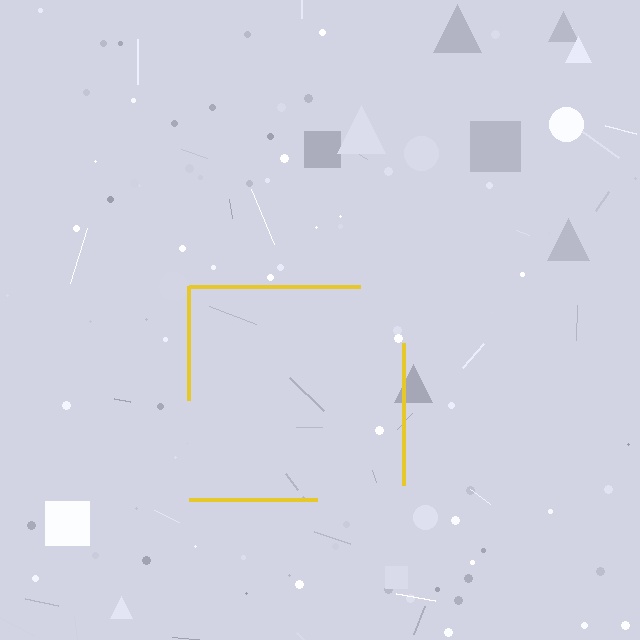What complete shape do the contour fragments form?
The contour fragments form a square.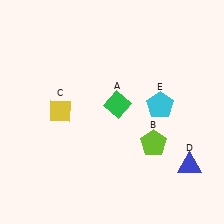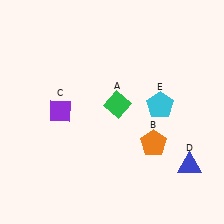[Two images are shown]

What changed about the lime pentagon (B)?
In Image 1, B is lime. In Image 2, it changed to orange.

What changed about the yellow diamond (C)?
In Image 1, C is yellow. In Image 2, it changed to purple.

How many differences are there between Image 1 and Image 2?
There are 2 differences between the two images.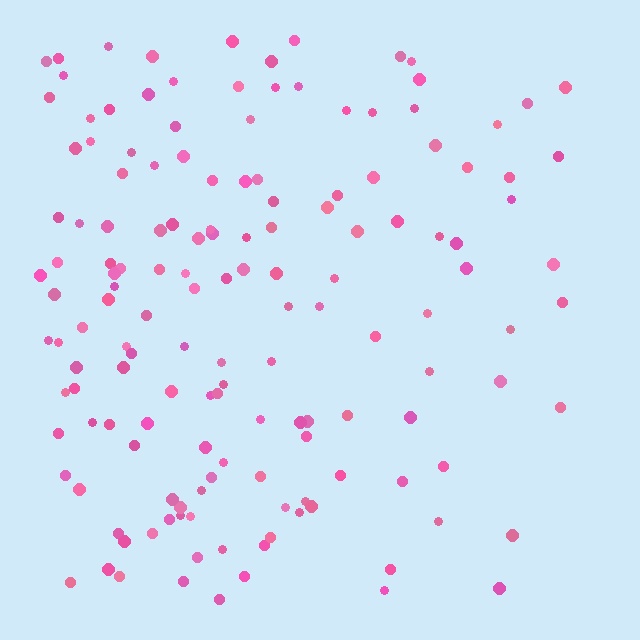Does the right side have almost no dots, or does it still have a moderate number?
Still a moderate number, just noticeably fewer than the left.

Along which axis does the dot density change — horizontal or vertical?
Horizontal.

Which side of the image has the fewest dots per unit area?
The right.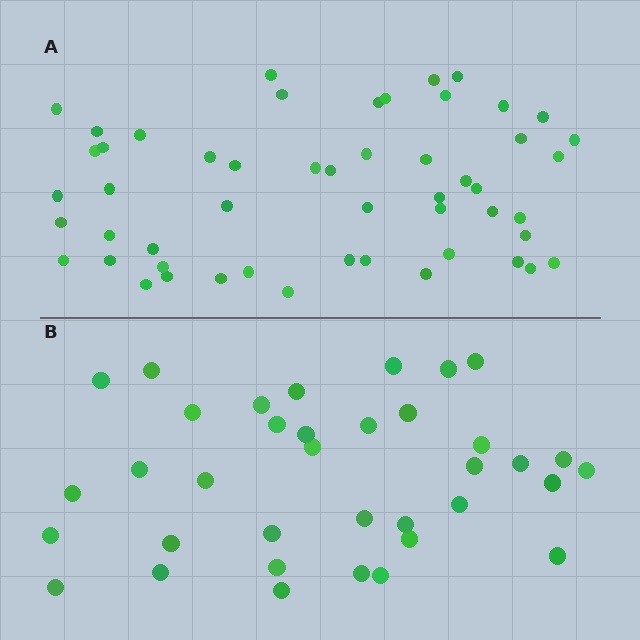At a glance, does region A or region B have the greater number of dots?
Region A (the top region) has more dots.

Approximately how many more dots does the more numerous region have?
Region A has approximately 15 more dots than region B.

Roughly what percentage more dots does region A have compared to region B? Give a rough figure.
About 45% more.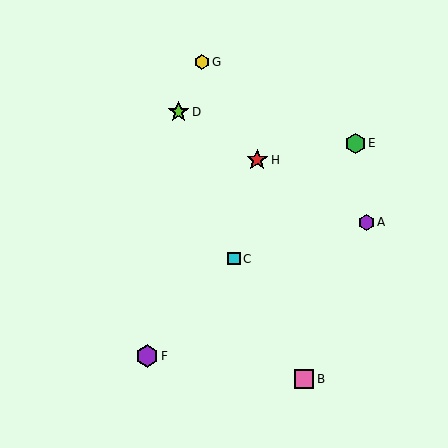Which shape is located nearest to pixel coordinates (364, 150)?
The green hexagon (labeled E) at (355, 143) is nearest to that location.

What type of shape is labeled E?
Shape E is a green hexagon.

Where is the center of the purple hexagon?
The center of the purple hexagon is at (367, 222).